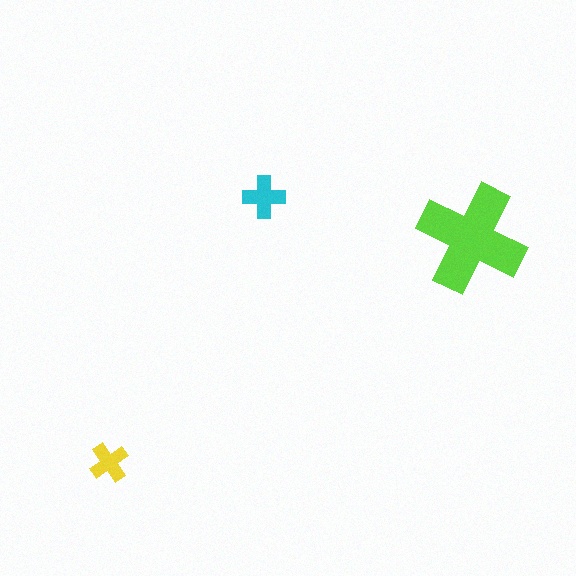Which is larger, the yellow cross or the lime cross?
The lime one.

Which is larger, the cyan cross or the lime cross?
The lime one.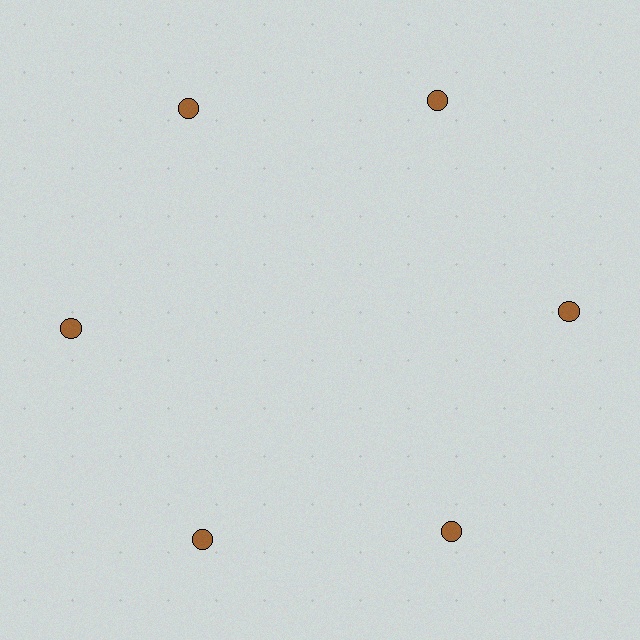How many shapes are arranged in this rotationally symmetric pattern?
There are 6 shapes, arranged in 6 groups of 1.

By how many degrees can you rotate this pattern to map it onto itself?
The pattern maps onto itself every 60 degrees of rotation.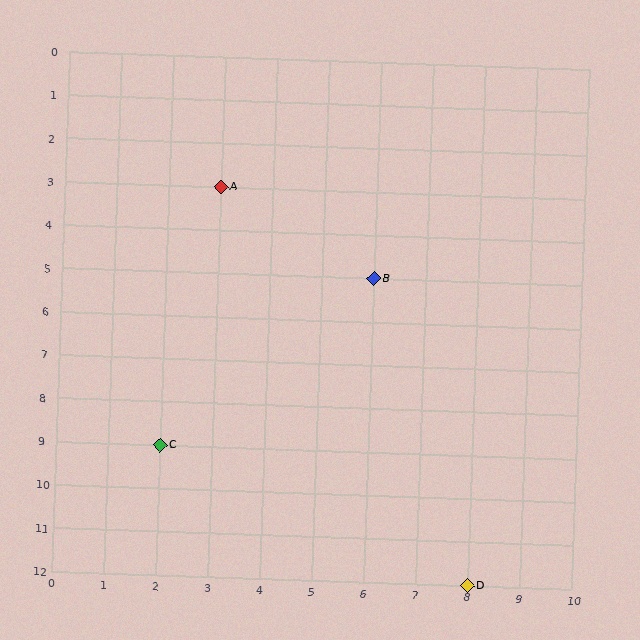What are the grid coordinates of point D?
Point D is at grid coordinates (8, 12).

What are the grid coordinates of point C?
Point C is at grid coordinates (2, 9).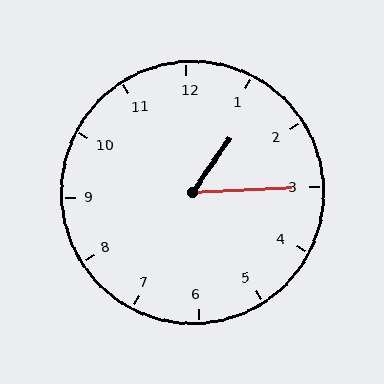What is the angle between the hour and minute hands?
Approximately 52 degrees.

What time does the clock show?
1:15.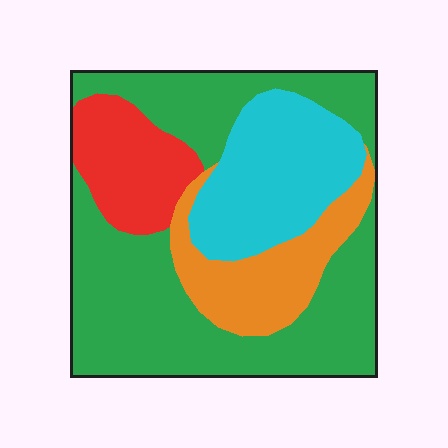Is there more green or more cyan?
Green.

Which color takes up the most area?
Green, at roughly 50%.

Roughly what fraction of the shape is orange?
Orange covers about 15% of the shape.